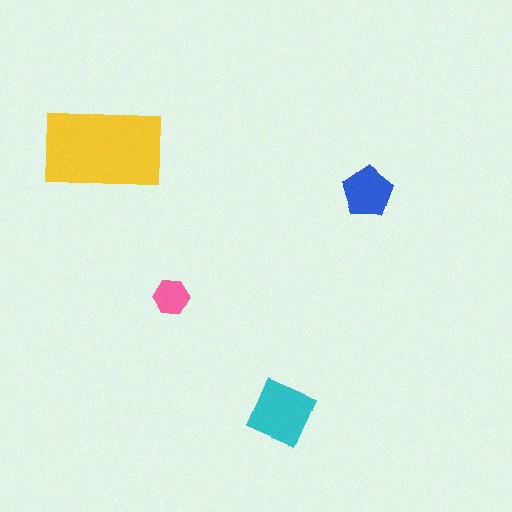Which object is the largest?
The yellow rectangle.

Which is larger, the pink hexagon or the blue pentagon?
The blue pentagon.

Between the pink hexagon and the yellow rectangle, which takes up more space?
The yellow rectangle.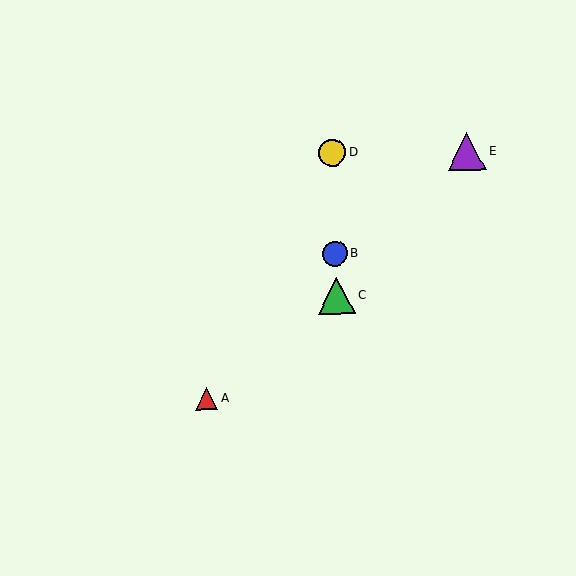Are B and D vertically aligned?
Yes, both are at x≈335.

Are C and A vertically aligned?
No, C is at x≈336 and A is at x≈207.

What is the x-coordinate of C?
Object C is at x≈336.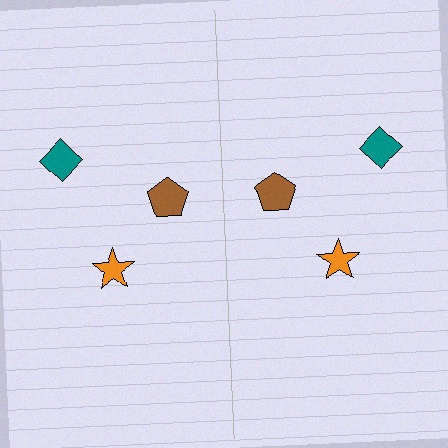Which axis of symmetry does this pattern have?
The pattern has a vertical axis of symmetry running through the center of the image.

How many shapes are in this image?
There are 6 shapes in this image.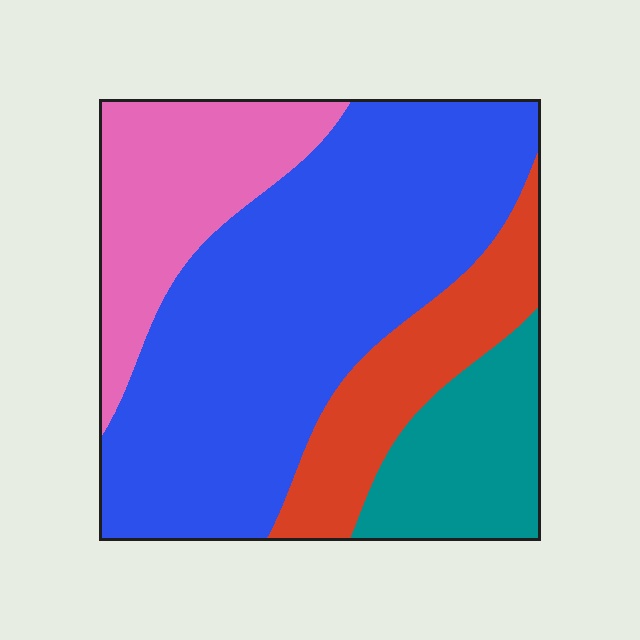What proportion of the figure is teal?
Teal takes up less than a quarter of the figure.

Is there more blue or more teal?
Blue.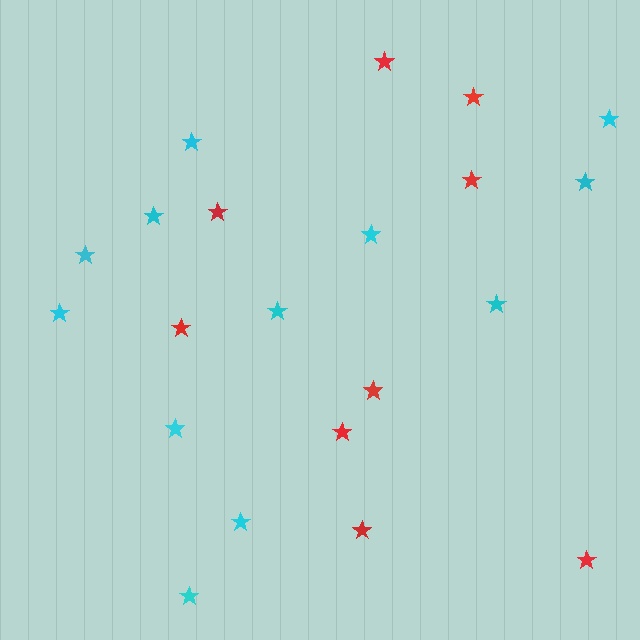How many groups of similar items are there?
There are 2 groups: one group of red stars (9) and one group of cyan stars (12).